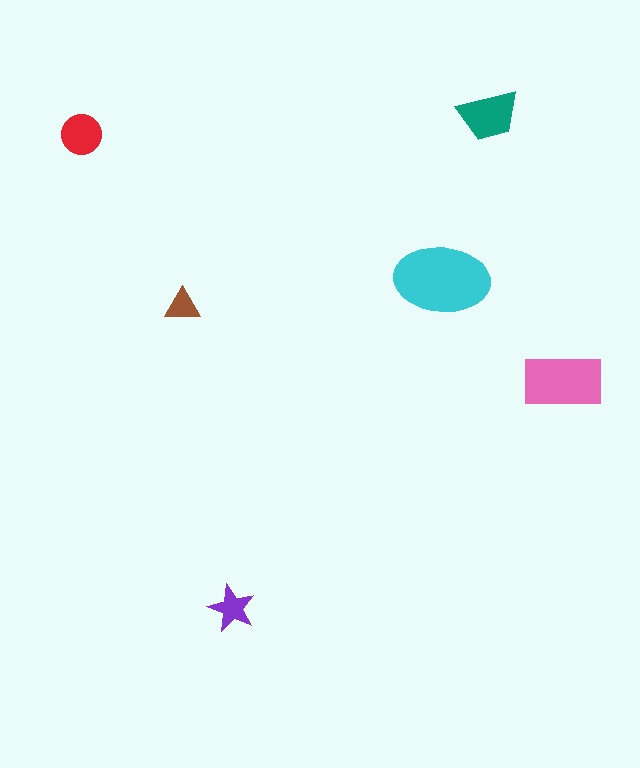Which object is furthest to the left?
The red circle is leftmost.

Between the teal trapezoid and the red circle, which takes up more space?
The teal trapezoid.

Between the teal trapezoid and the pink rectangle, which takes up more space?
The pink rectangle.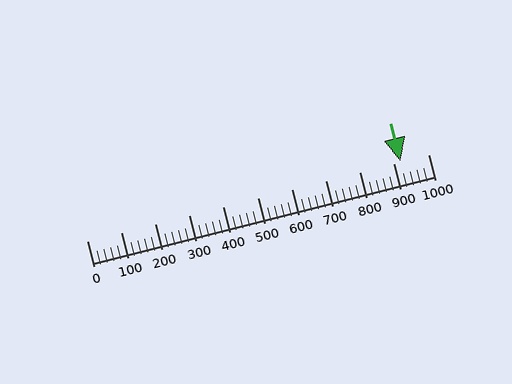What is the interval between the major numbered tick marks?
The major tick marks are spaced 100 units apart.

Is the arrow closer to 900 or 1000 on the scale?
The arrow is closer to 900.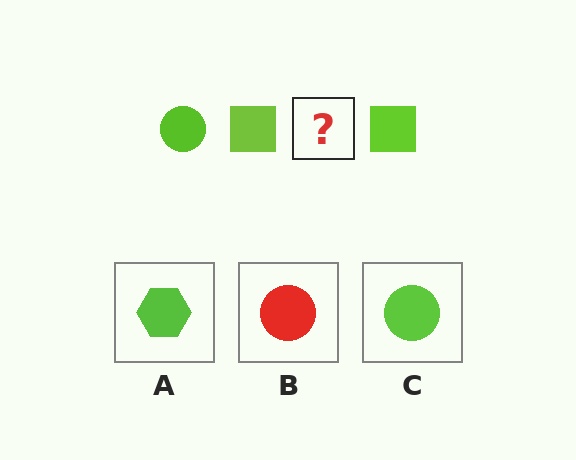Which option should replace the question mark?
Option C.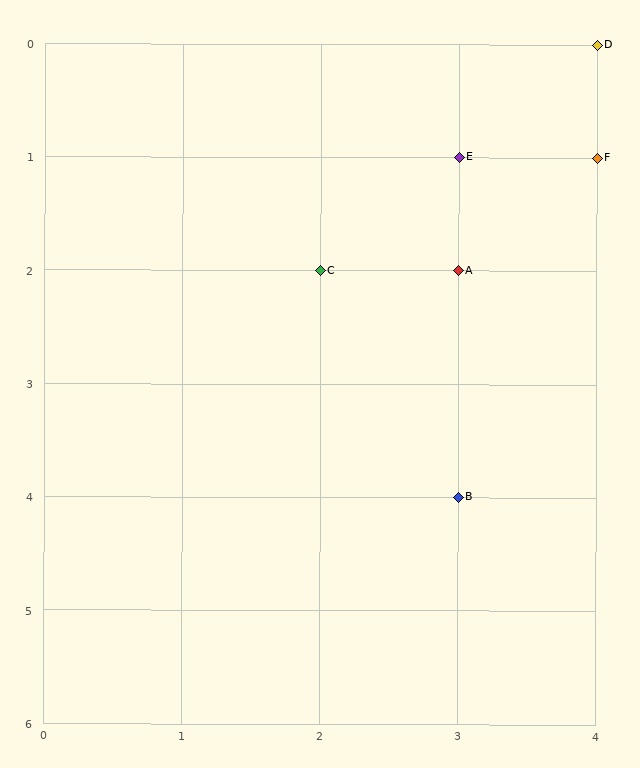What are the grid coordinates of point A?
Point A is at grid coordinates (3, 2).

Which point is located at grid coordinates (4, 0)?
Point D is at (4, 0).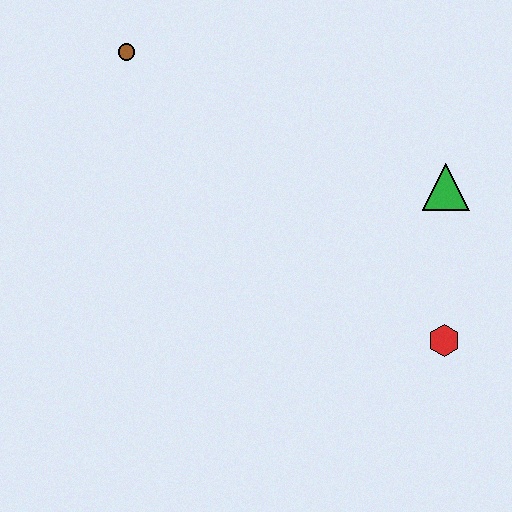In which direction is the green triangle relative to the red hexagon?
The green triangle is above the red hexagon.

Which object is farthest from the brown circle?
The red hexagon is farthest from the brown circle.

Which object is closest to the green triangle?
The red hexagon is closest to the green triangle.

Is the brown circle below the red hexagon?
No